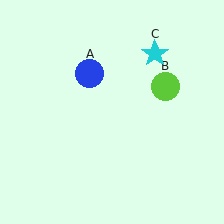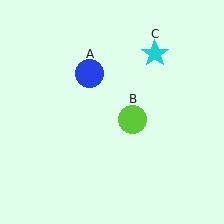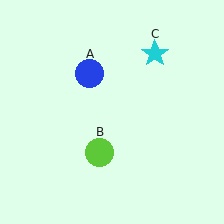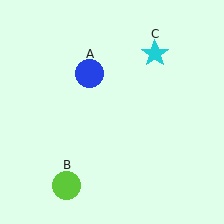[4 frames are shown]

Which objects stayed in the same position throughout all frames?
Blue circle (object A) and cyan star (object C) remained stationary.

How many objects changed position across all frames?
1 object changed position: lime circle (object B).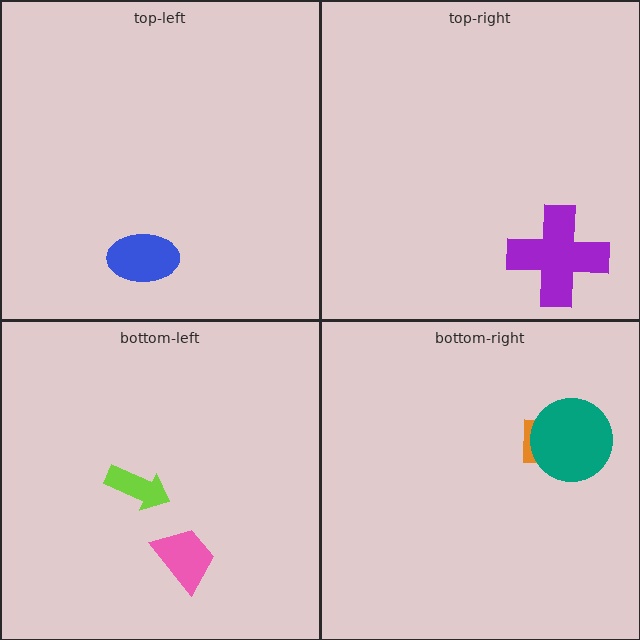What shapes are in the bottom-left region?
The lime arrow, the pink trapezoid.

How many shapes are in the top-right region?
1.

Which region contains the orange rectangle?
The bottom-right region.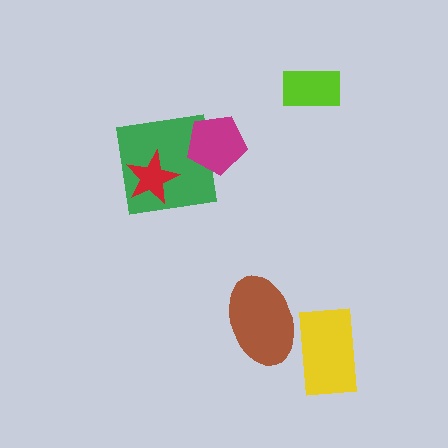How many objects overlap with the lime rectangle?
0 objects overlap with the lime rectangle.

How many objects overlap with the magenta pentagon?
1 object overlaps with the magenta pentagon.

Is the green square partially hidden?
Yes, it is partially covered by another shape.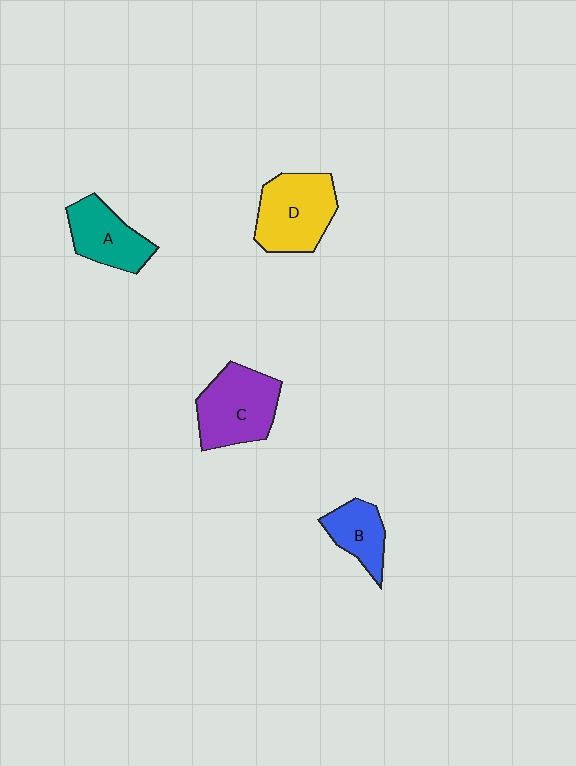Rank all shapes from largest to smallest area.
From largest to smallest: D (yellow), C (purple), A (teal), B (blue).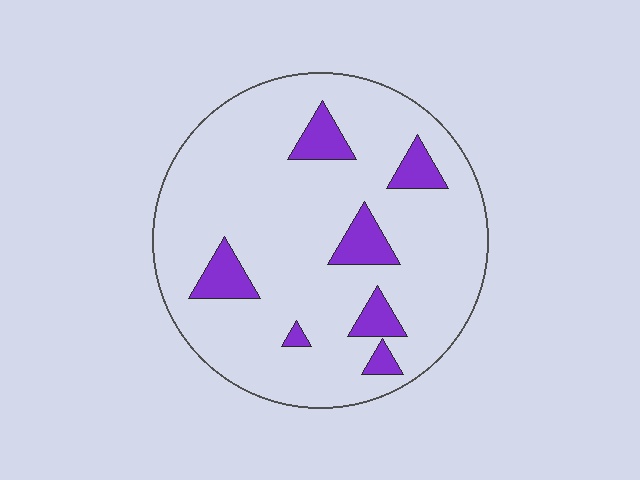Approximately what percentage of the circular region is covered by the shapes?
Approximately 15%.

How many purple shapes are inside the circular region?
7.